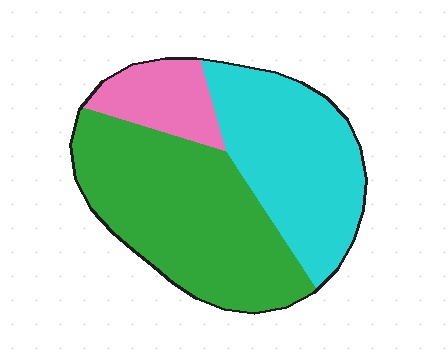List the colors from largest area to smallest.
From largest to smallest: green, cyan, pink.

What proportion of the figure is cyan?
Cyan takes up about three eighths (3/8) of the figure.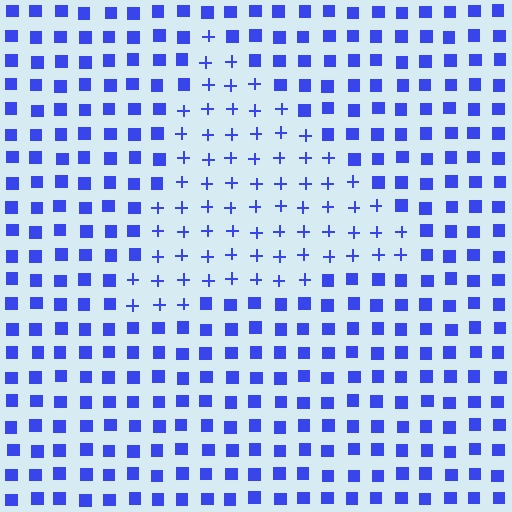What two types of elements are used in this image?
The image uses plus signs inside the triangle region and squares outside it.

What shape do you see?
I see a triangle.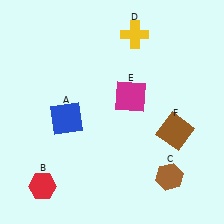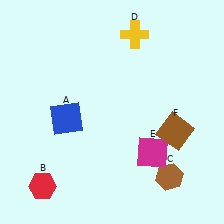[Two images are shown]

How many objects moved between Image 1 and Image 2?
1 object moved between the two images.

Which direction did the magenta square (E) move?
The magenta square (E) moved down.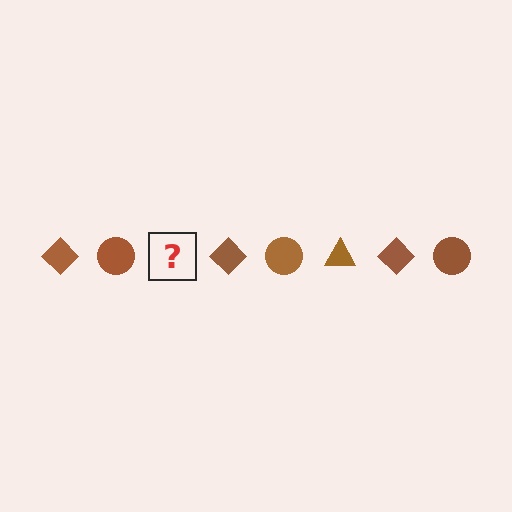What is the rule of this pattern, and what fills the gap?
The rule is that the pattern cycles through diamond, circle, triangle shapes in brown. The gap should be filled with a brown triangle.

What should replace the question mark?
The question mark should be replaced with a brown triangle.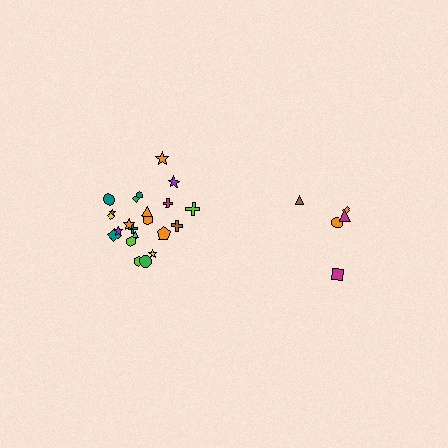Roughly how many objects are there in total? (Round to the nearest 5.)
Roughly 25 objects in total.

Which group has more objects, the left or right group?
The left group.